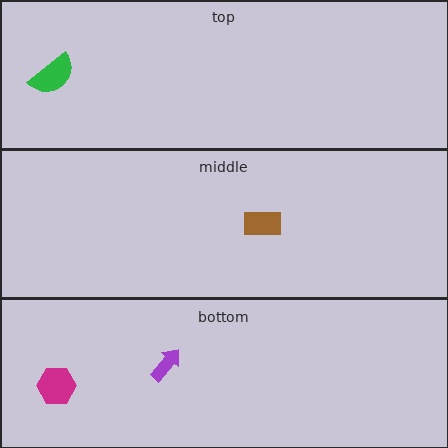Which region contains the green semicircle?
The top region.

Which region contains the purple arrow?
The bottom region.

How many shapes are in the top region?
1.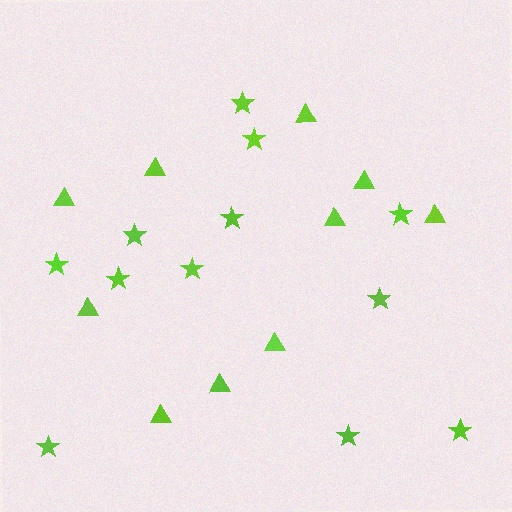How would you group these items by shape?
There are 2 groups: one group of stars (12) and one group of triangles (10).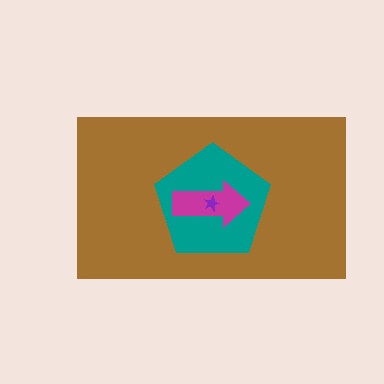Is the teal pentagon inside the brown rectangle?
Yes.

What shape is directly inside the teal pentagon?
The magenta arrow.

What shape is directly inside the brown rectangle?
The teal pentagon.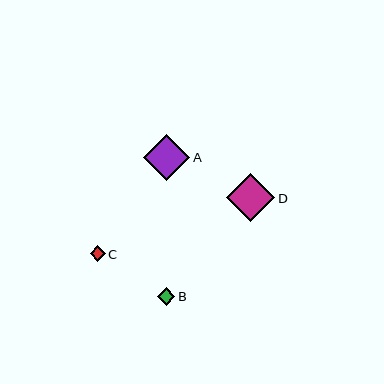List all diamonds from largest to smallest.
From largest to smallest: D, A, B, C.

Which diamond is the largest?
Diamond D is the largest with a size of approximately 48 pixels.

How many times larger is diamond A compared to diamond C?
Diamond A is approximately 3.0 times the size of diamond C.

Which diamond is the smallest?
Diamond C is the smallest with a size of approximately 15 pixels.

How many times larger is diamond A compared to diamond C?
Diamond A is approximately 3.0 times the size of diamond C.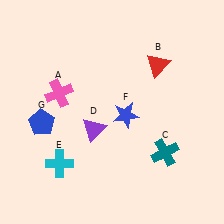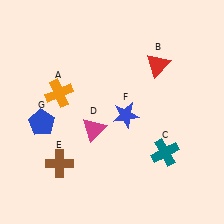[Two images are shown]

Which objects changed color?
A changed from pink to orange. D changed from purple to magenta. E changed from cyan to brown.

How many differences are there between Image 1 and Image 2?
There are 3 differences between the two images.